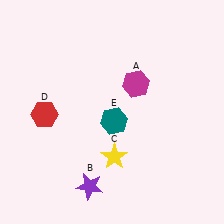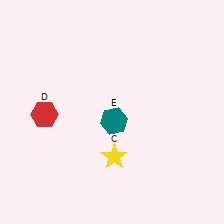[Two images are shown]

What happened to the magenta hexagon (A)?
The magenta hexagon (A) was removed in Image 2. It was in the top-right area of Image 1.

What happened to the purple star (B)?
The purple star (B) was removed in Image 2. It was in the bottom-left area of Image 1.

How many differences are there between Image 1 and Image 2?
There are 2 differences between the two images.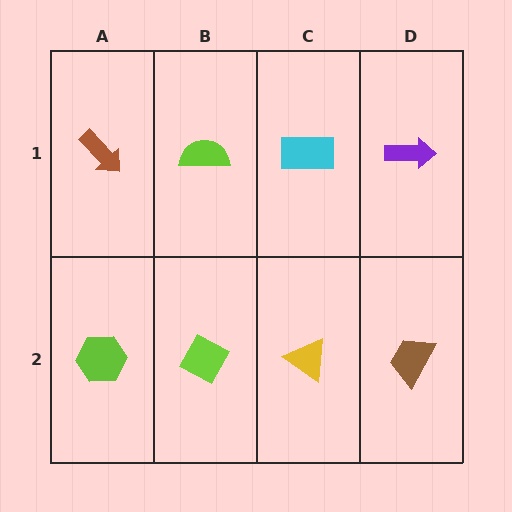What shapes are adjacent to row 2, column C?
A cyan rectangle (row 1, column C), a lime diamond (row 2, column B), a brown trapezoid (row 2, column D).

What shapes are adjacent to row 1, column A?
A lime hexagon (row 2, column A), a lime semicircle (row 1, column B).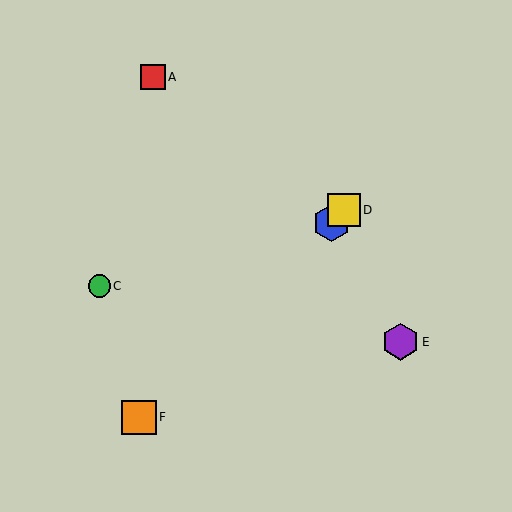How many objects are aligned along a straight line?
3 objects (B, D, F) are aligned along a straight line.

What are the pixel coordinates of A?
Object A is at (153, 77).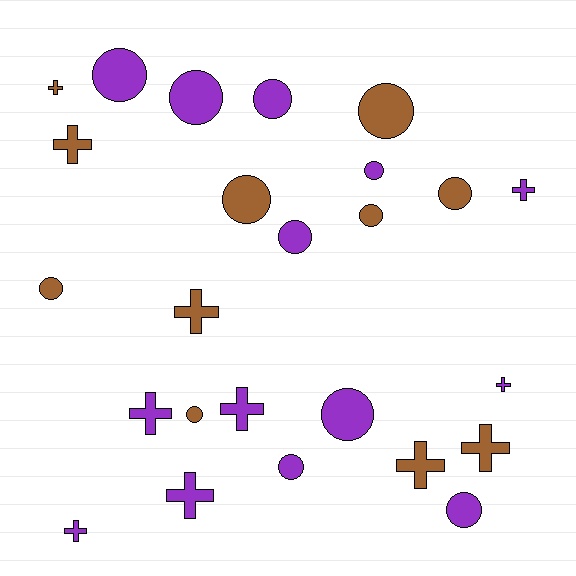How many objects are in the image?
There are 25 objects.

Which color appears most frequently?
Purple, with 14 objects.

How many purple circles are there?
There are 8 purple circles.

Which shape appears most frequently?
Circle, with 14 objects.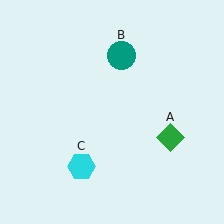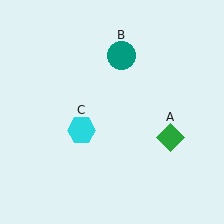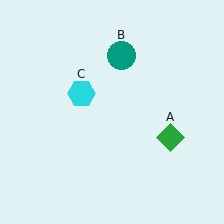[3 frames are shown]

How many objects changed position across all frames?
1 object changed position: cyan hexagon (object C).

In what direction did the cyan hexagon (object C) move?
The cyan hexagon (object C) moved up.